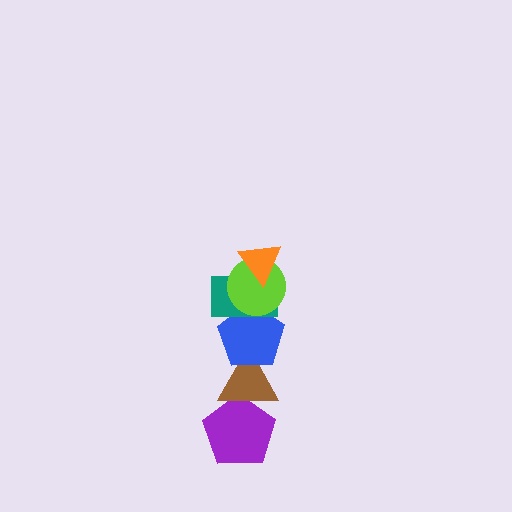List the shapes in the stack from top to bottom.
From top to bottom: the orange triangle, the lime circle, the teal rectangle, the blue pentagon, the brown triangle, the purple pentagon.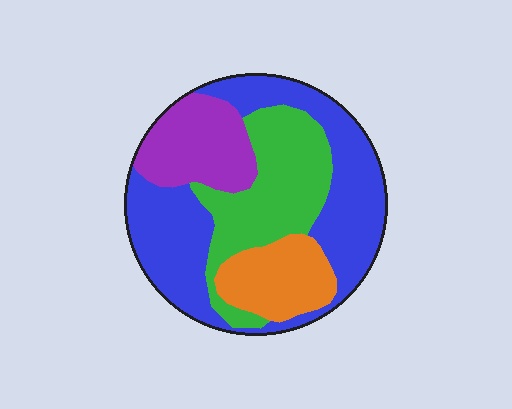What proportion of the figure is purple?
Purple covers 17% of the figure.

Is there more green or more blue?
Blue.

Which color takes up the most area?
Blue, at roughly 45%.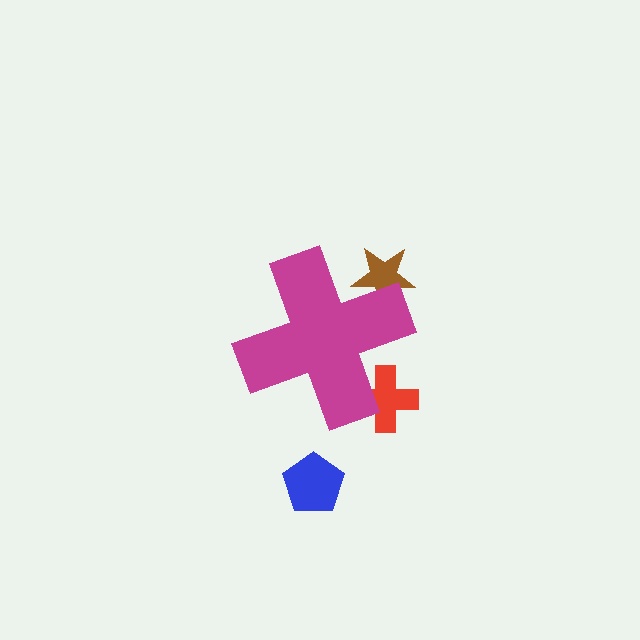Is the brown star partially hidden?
Yes, the brown star is partially hidden behind the magenta cross.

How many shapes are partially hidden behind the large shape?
2 shapes are partially hidden.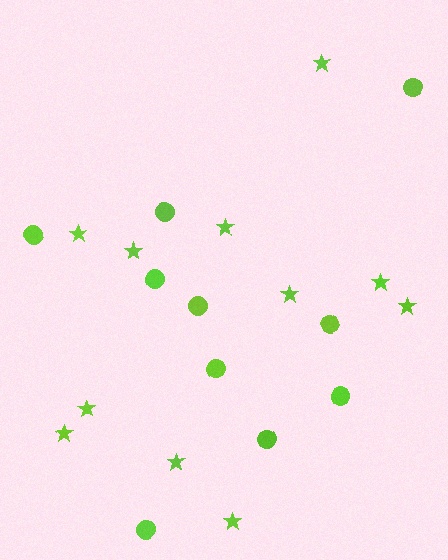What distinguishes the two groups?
There are 2 groups: one group of stars (11) and one group of circles (10).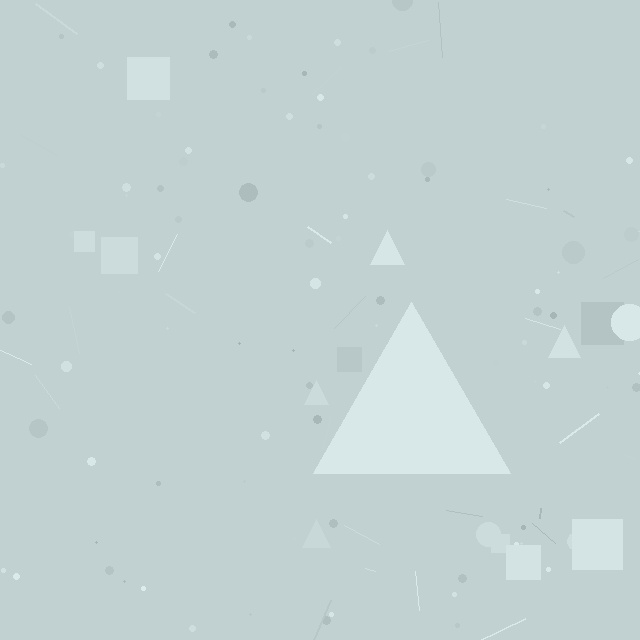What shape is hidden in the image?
A triangle is hidden in the image.